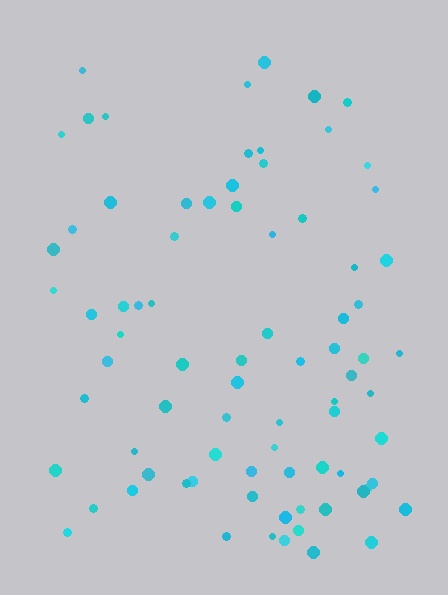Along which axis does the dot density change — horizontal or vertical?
Vertical.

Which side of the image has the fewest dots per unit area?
The top.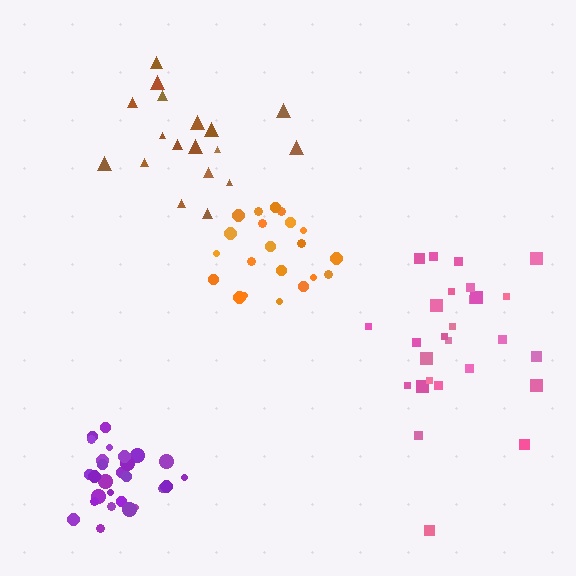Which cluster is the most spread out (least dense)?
Brown.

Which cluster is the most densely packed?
Purple.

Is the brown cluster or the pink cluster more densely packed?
Pink.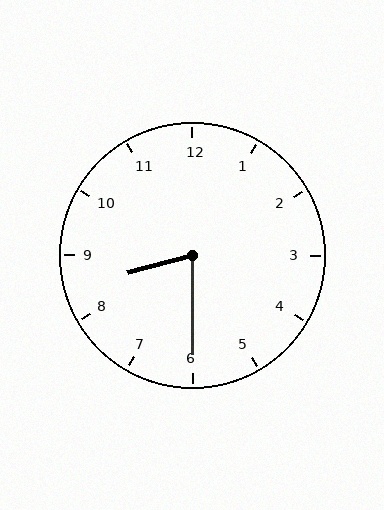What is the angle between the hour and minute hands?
Approximately 75 degrees.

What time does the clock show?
8:30.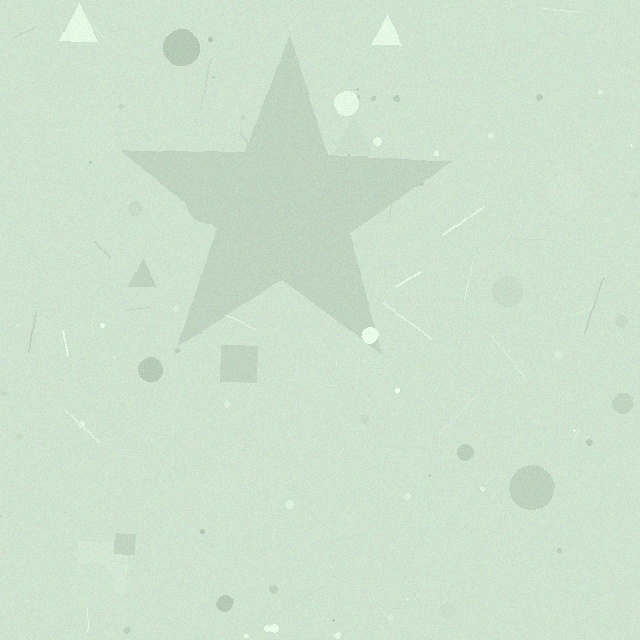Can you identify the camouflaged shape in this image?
The camouflaged shape is a star.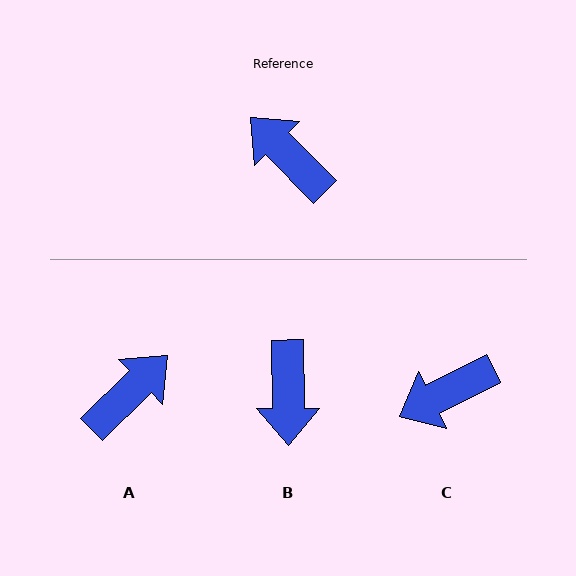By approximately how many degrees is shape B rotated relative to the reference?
Approximately 136 degrees counter-clockwise.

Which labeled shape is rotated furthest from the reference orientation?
B, about 136 degrees away.